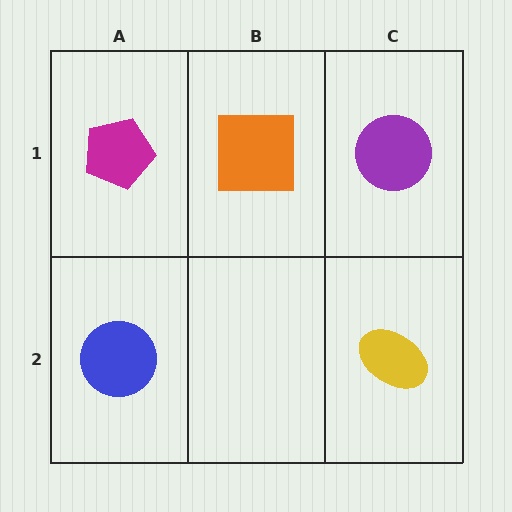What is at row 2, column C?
A yellow ellipse.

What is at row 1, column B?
An orange square.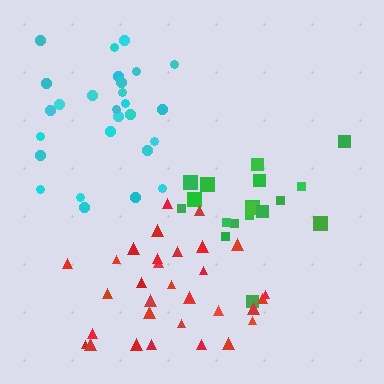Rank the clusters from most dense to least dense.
red, cyan, green.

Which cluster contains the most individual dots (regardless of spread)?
Red (32).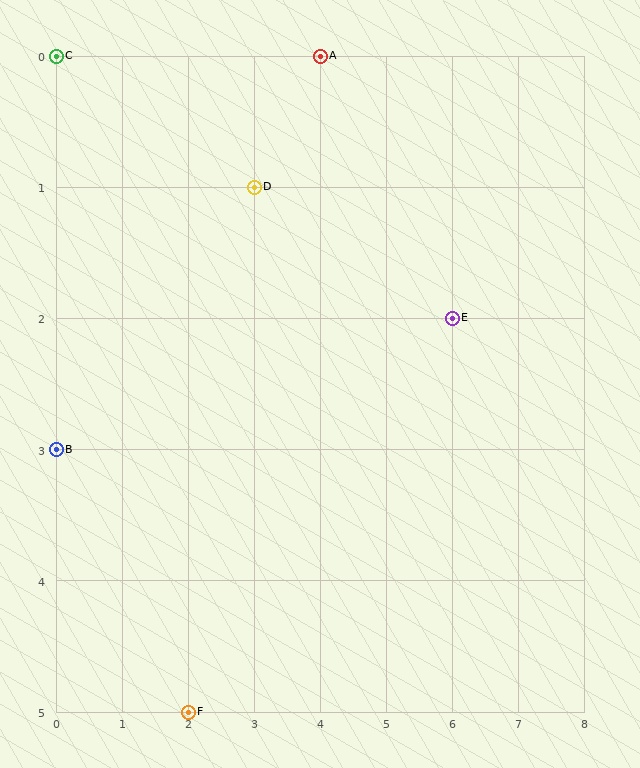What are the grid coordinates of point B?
Point B is at grid coordinates (0, 3).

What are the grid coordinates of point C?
Point C is at grid coordinates (0, 0).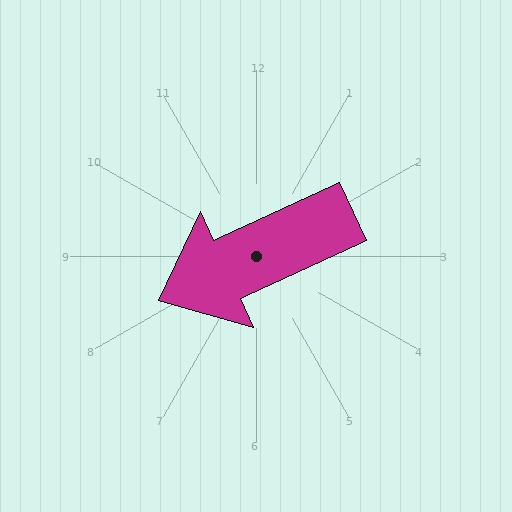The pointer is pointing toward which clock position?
Roughly 8 o'clock.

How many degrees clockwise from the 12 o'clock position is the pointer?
Approximately 245 degrees.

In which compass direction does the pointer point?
Southwest.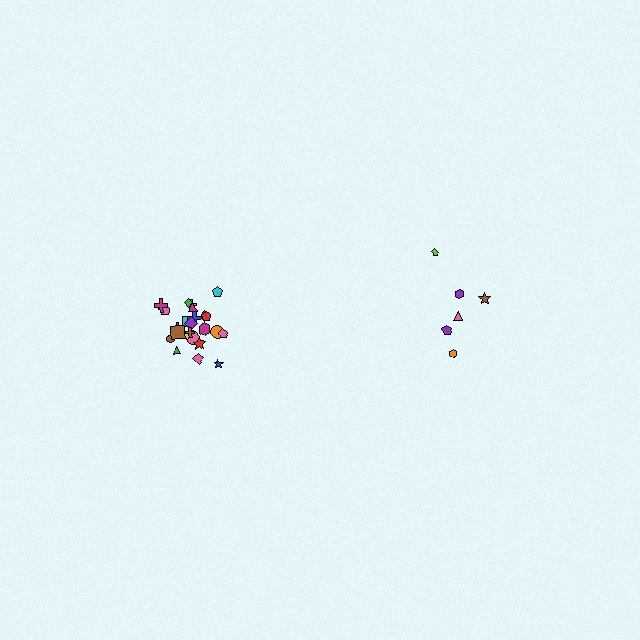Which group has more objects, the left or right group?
The left group.